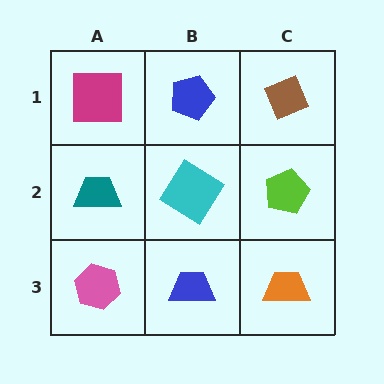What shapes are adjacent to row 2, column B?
A blue pentagon (row 1, column B), a blue trapezoid (row 3, column B), a teal trapezoid (row 2, column A), a lime pentagon (row 2, column C).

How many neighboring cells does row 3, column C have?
2.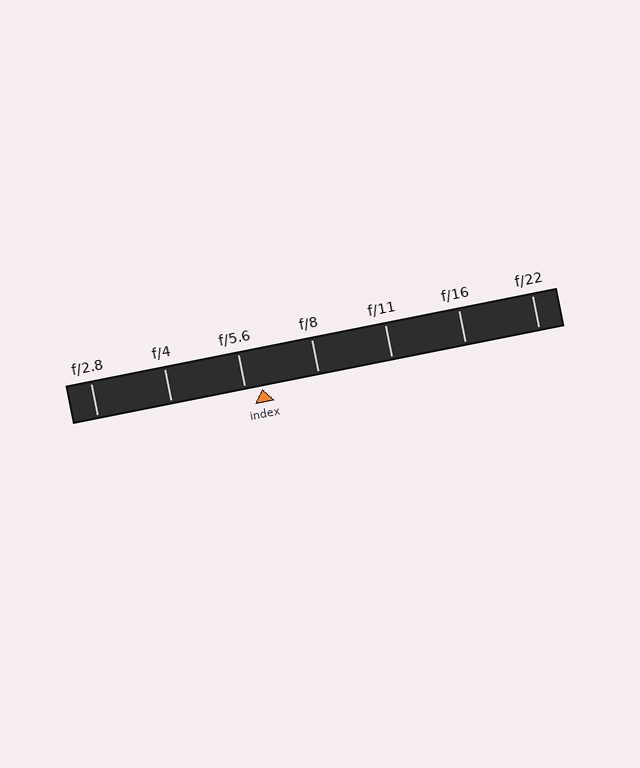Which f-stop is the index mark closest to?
The index mark is closest to f/5.6.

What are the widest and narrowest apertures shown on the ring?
The widest aperture shown is f/2.8 and the narrowest is f/22.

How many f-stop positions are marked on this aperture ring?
There are 7 f-stop positions marked.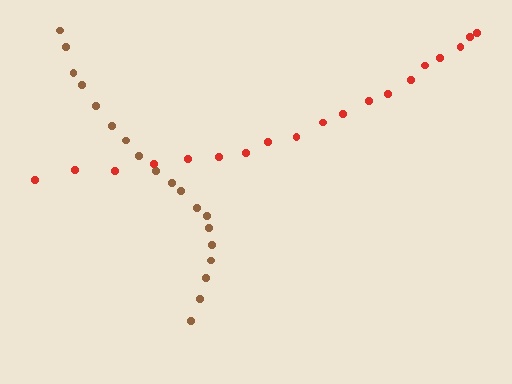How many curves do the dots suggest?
There are 2 distinct paths.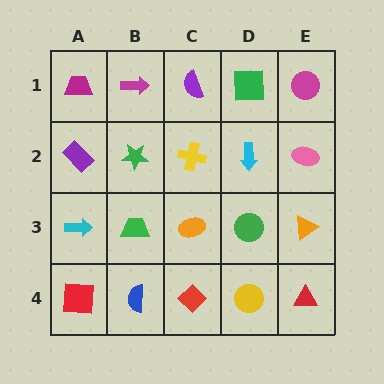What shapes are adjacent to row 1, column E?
A pink ellipse (row 2, column E), a green square (row 1, column D).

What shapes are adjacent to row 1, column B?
A green star (row 2, column B), a magenta trapezoid (row 1, column A), a purple semicircle (row 1, column C).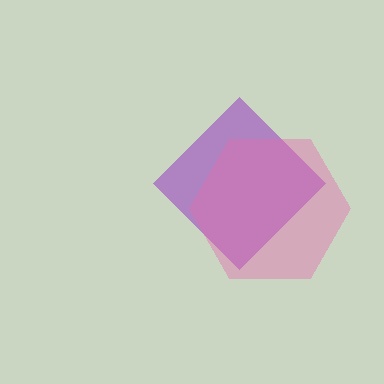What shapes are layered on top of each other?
The layered shapes are: a purple diamond, a pink hexagon.